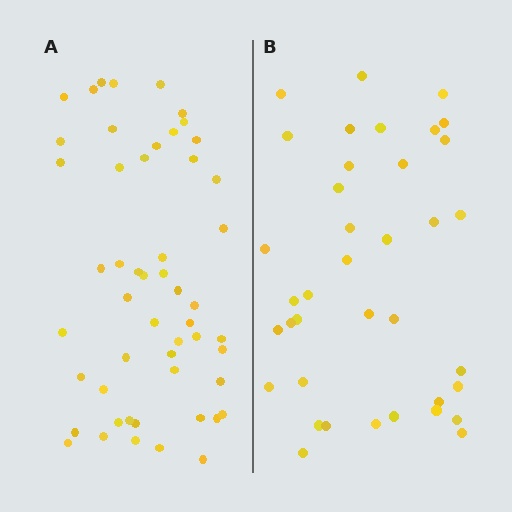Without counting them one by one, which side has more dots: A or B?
Region A (the left region) has more dots.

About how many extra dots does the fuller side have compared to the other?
Region A has approximately 15 more dots than region B.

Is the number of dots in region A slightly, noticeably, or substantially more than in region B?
Region A has noticeably more, but not dramatically so. The ratio is roughly 1.4 to 1.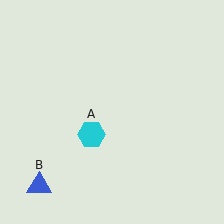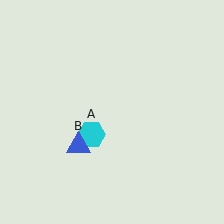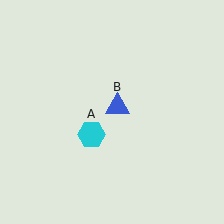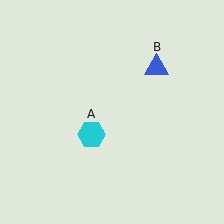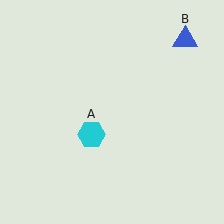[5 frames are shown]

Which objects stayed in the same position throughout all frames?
Cyan hexagon (object A) remained stationary.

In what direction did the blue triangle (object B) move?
The blue triangle (object B) moved up and to the right.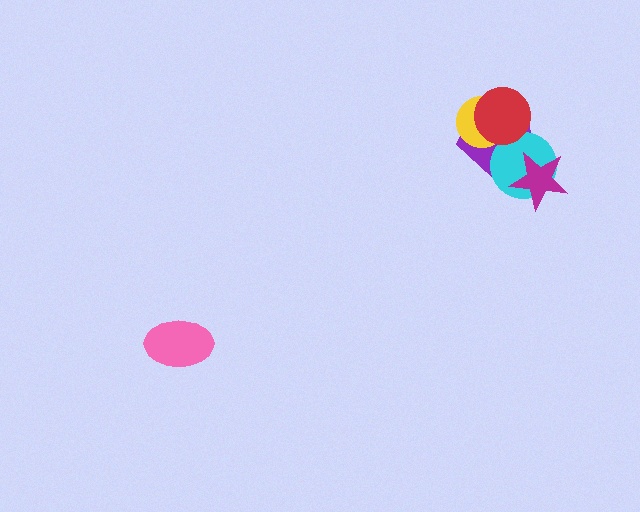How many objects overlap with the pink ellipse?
0 objects overlap with the pink ellipse.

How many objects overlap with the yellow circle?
2 objects overlap with the yellow circle.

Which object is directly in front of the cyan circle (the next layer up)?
The magenta star is directly in front of the cyan circle.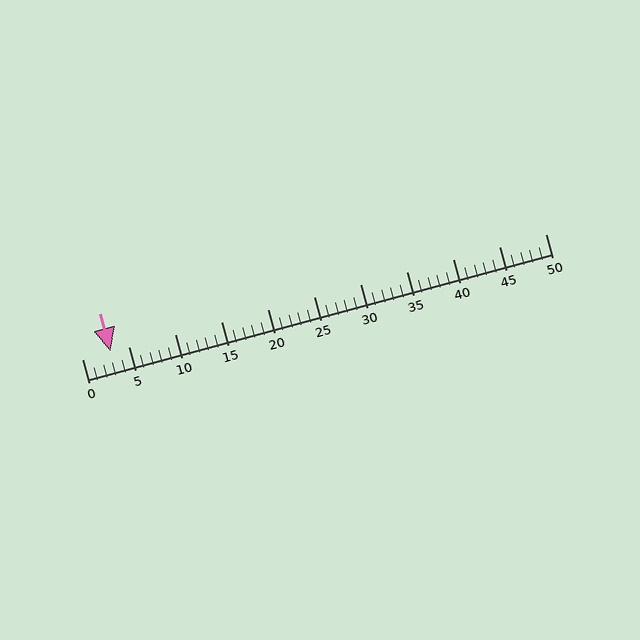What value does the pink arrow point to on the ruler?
The pink arrow points to approximately 3.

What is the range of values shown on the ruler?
The ruler shows values from 0 to 50.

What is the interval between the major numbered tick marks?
The major tick marks are spaced 5 units apart.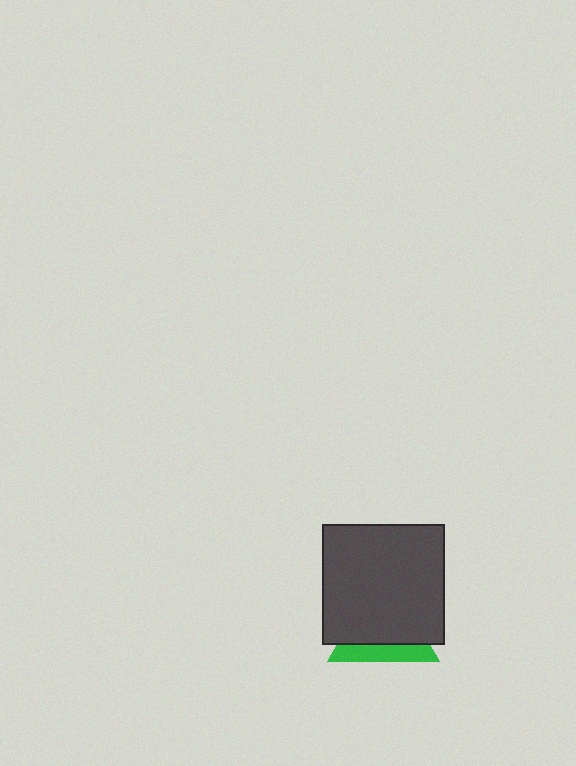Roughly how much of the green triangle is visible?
A small part of it is visible (roughly 30%).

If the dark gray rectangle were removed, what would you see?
You would see the complete green triangle.